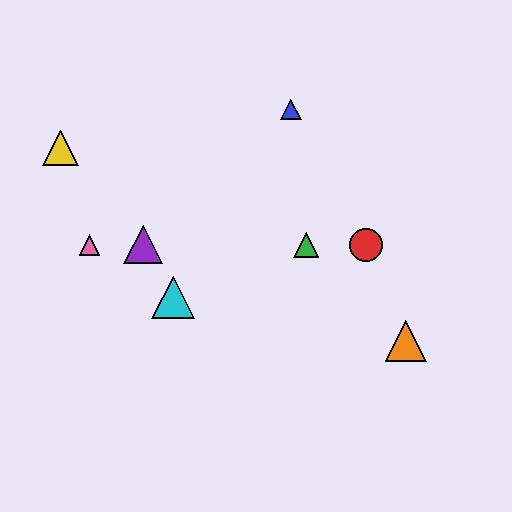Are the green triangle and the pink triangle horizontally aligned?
Yes, both are at y≈245.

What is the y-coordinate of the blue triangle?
The blue triangle is at y≈109.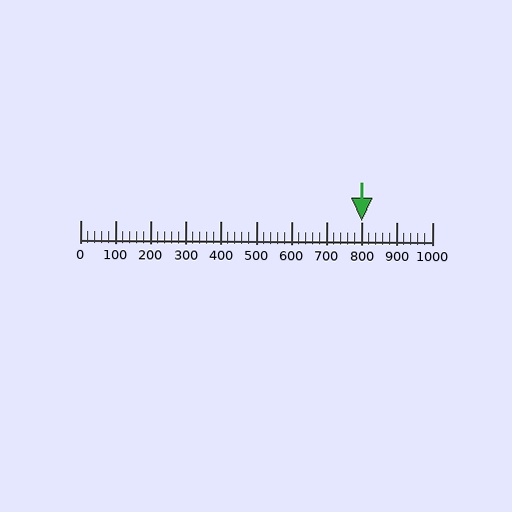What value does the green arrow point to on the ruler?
The green arrow points to approximately 800.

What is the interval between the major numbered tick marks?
The major tick marks are spaced 100 units apart.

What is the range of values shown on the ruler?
The ruler shows values from 0 to 1000.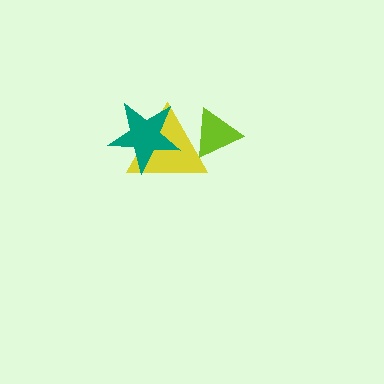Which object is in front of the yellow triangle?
The teal star is in front of the yellow triangle.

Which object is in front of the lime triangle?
The yellow triangle is in front of the lime triangle.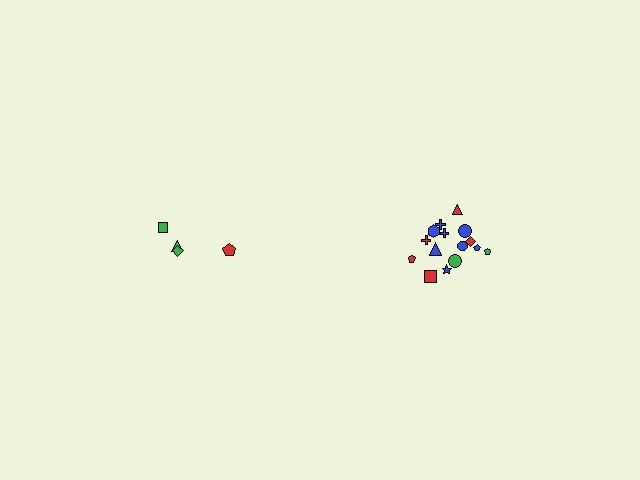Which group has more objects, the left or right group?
The right group.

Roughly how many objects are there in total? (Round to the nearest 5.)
Roughly 20 objects in total.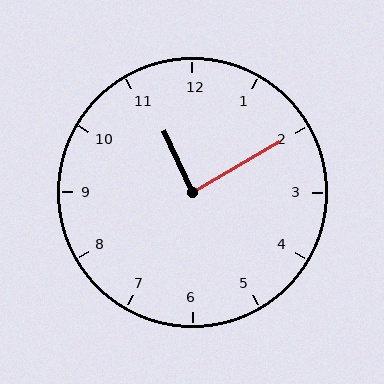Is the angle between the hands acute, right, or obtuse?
It is right.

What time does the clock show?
11:10.